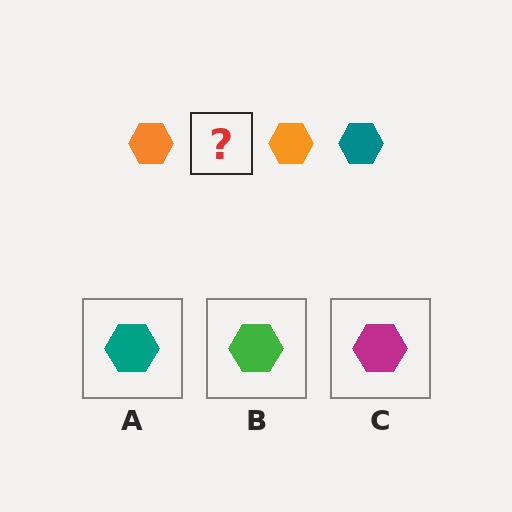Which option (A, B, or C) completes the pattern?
A.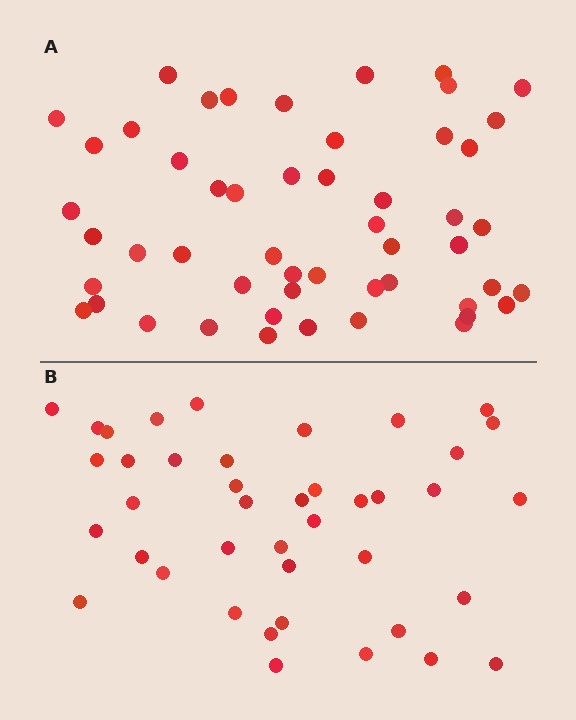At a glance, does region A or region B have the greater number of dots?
Region A (the top region) has more dots.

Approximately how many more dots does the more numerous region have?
Region A has roughly 12 or so more dots than region B.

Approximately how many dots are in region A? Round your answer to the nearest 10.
About 50 dots. (The exact count is 52, which rounds to 50.)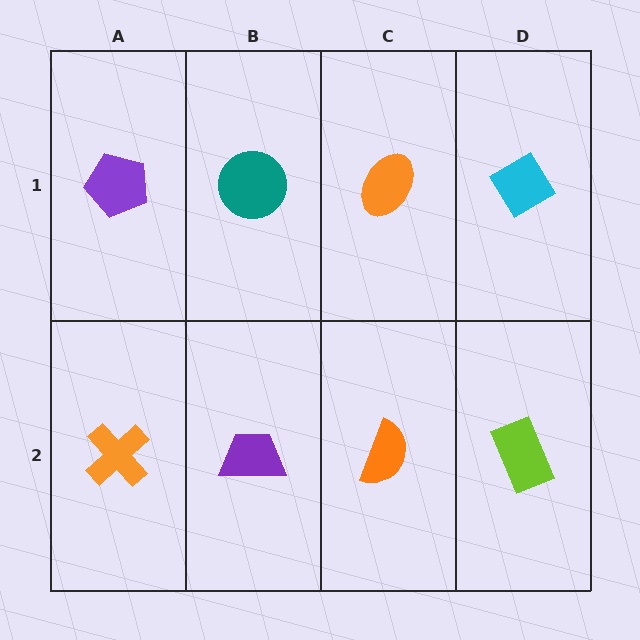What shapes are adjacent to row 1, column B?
A purple trapezoid (row 2, column B), a purple pentagon (row 1, column A), an orange ellipse (row 1, column C).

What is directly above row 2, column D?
A cyan diamond.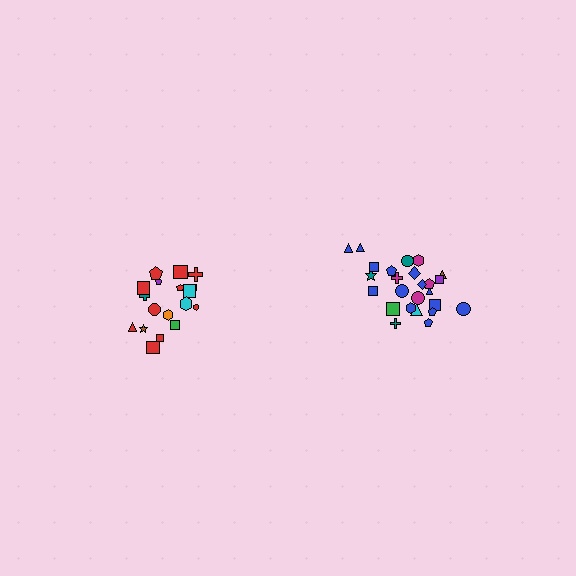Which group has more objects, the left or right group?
The right group.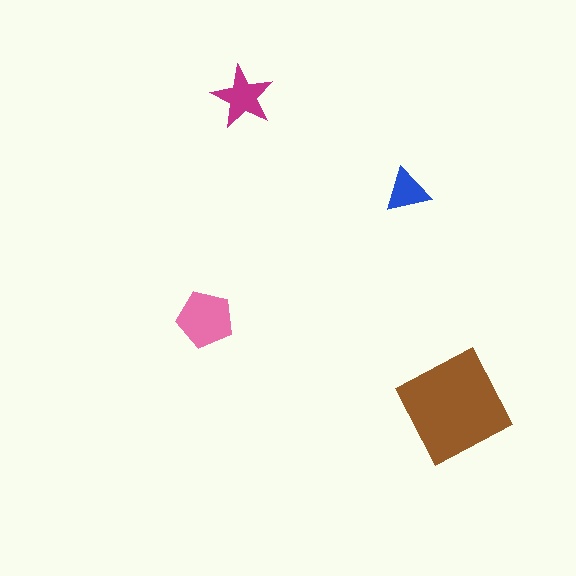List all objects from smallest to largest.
The blue triangle, the magenta star, the pink pentagon, the brown square.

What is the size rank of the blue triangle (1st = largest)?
4th.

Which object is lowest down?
The brown square is bottommost.